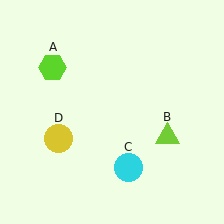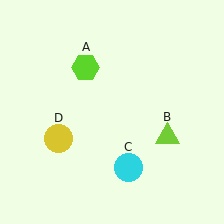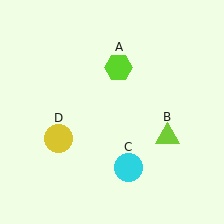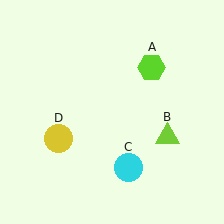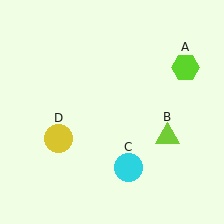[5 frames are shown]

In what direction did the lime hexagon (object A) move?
The lime hexagon (object A) moved right.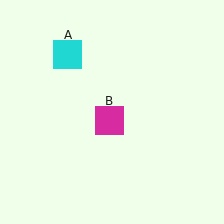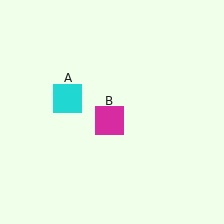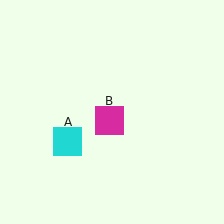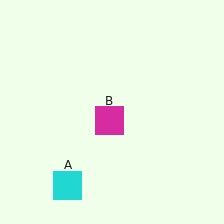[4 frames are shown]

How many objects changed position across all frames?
1 object changed position: cyan square (object A).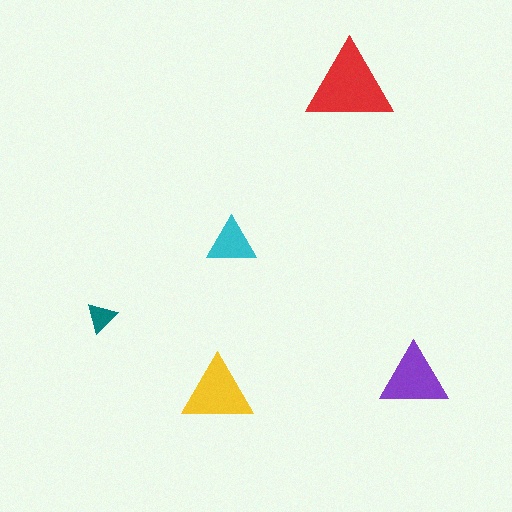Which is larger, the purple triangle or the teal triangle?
The purple one.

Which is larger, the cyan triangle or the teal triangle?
The cyan one.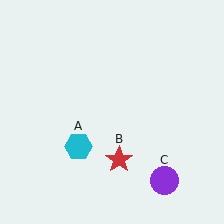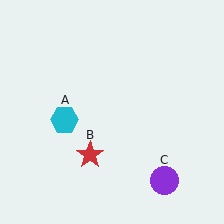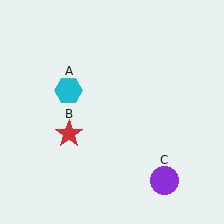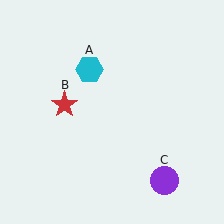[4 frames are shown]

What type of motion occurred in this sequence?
The cyan hexagon (object A), red star (object B) rotated clockwise around the center of the scene.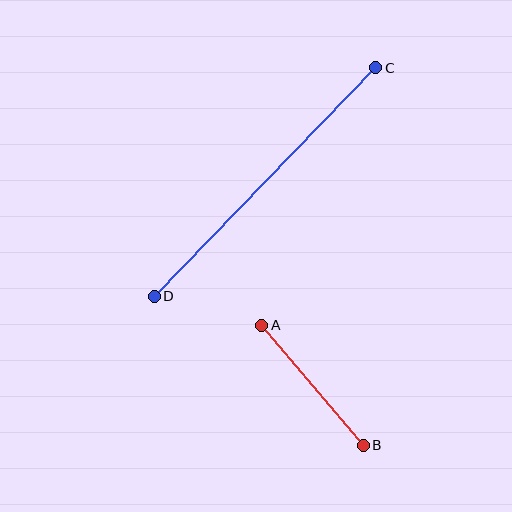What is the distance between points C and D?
The distance is approximately 318 pixels.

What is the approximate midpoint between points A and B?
The midpoint is at approximately (313, 385) pixels.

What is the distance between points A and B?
The distance is approximately 157 pixels.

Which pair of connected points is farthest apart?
Points C and D are farthest apart.